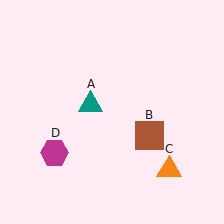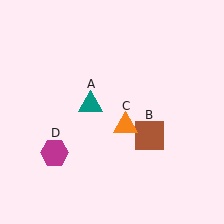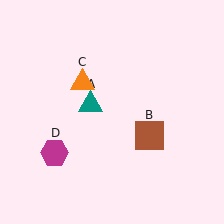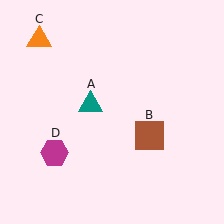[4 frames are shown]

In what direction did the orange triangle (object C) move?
The orange triangle (object C) moved up and to the left.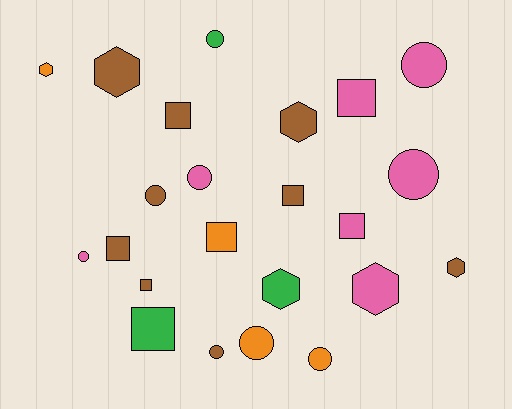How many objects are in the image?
There are 23 objects.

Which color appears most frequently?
Brown, with 9 objects.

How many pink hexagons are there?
There is 1 pink hexagon.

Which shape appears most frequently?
Circle, with 9 objects.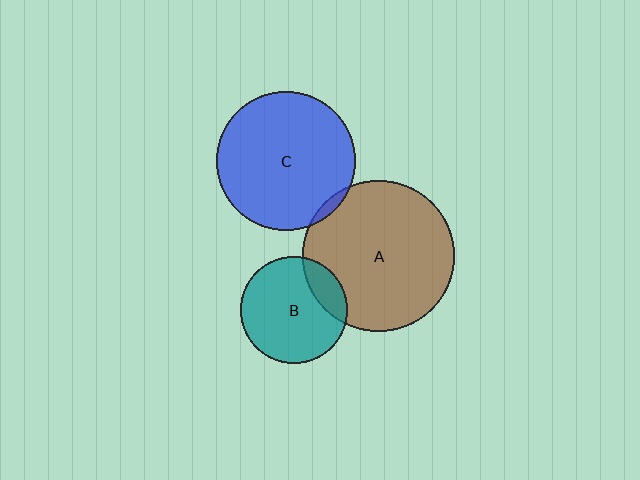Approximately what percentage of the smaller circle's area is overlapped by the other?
Approximately 15%.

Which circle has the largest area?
Circle A (brown).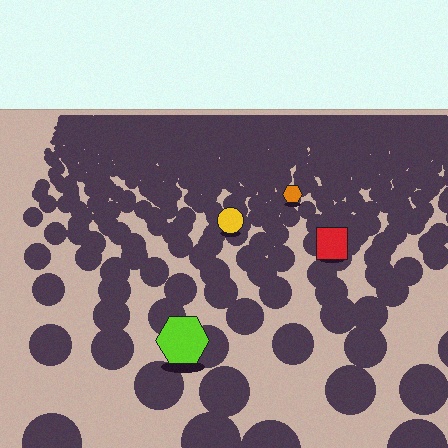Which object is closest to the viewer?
The lime hexagon is closest. The texture marks near it are larger and more spread out.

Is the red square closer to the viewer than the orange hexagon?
Yes. The red square is closer — you can tell from the texture gradient: the ground texture is coarser near it.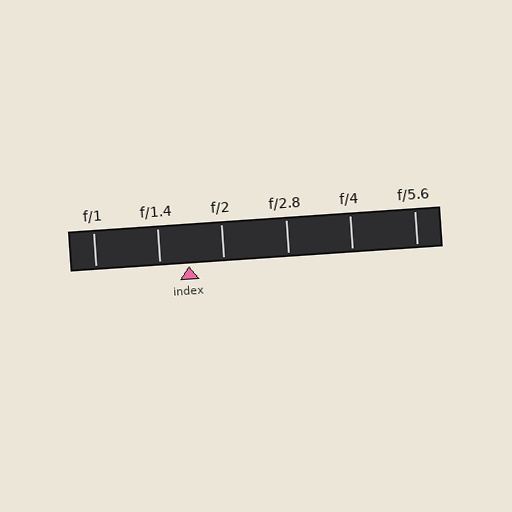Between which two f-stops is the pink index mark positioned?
The index mark is between f/1.4 and f/2.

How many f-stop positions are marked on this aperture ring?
There are 6 f-stop positions marked.